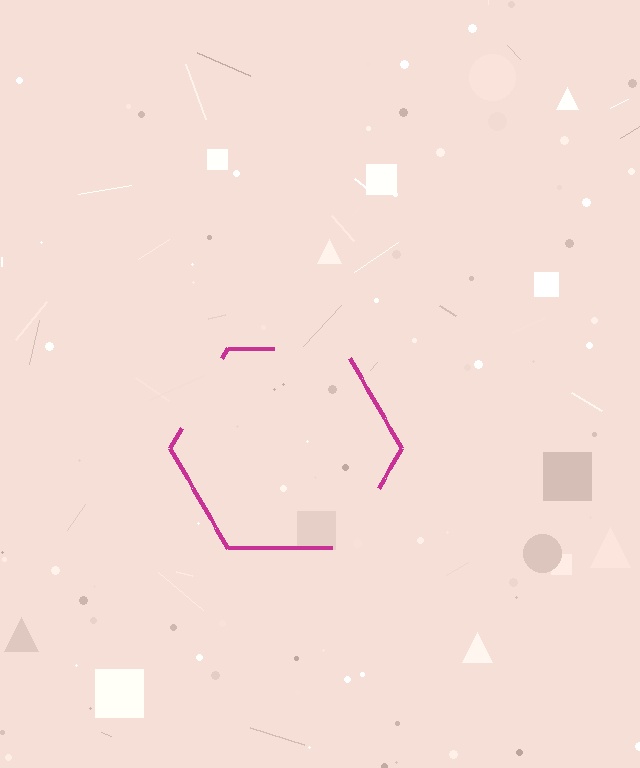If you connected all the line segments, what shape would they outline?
They would outline a hexagon.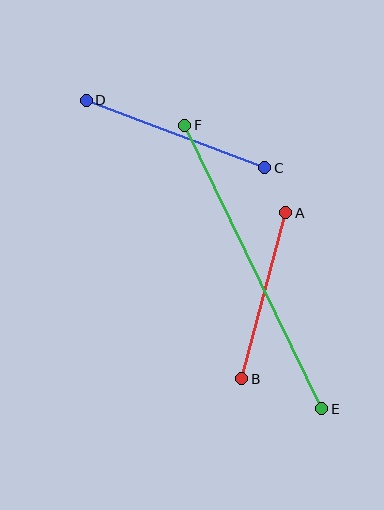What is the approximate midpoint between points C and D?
The midpoint is at approximately (176, 134) pixels.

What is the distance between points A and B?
The distance is approximately 172 pixels.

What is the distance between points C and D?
The distance is approximately 191 pixels.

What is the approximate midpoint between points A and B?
The midpoint is at approximately (264, 296) pixels.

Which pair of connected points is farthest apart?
Points E and F are farthest apart.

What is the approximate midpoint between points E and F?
The midpoint is at approximately (253, 267) pixels.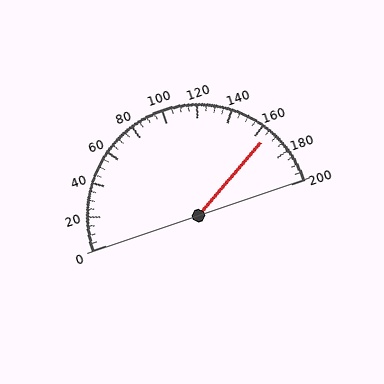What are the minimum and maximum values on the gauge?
The gauge ranges from 0 to 200.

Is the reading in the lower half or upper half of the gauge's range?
The reading is in the upper half of the range (0 to 200).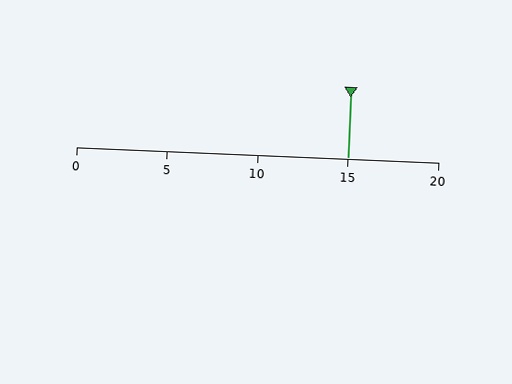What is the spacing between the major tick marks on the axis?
The major ticks are spaced 5 apart.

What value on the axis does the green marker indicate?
The marker indicates approximately 15.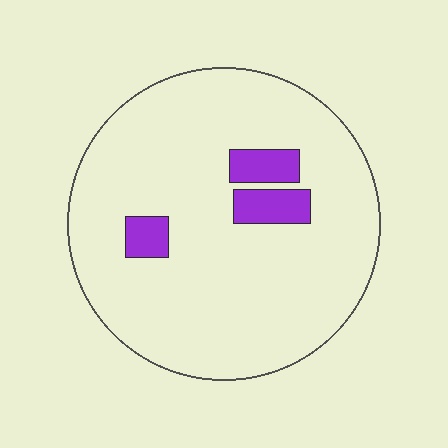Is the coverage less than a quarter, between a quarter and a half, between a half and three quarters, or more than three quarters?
Less than a quarter.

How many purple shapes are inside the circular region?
3.